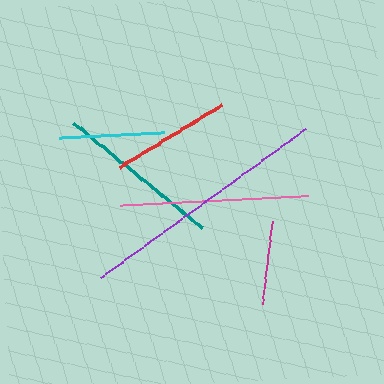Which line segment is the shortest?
The magenta line is the shortest at approximately 83 pixels.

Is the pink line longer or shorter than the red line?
The pink line is longer than the red line.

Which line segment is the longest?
The purple line is the longest at approximately 253 pixels.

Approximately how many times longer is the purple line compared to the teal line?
The purple line is approximately 1.5 times the length of the teal line.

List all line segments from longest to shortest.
From longest to shortest: purple, pink, teal, red, cyan, magenta.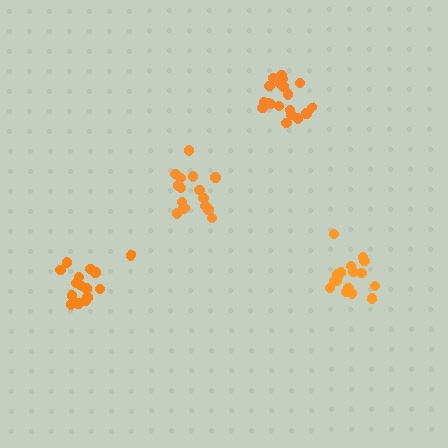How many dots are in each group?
Group 1: 16 dots, Group 2: 17 dots, Group 3: 16 dots, Group 4: 20 dots (69 total).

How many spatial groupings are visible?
There are 4 spatial groupings.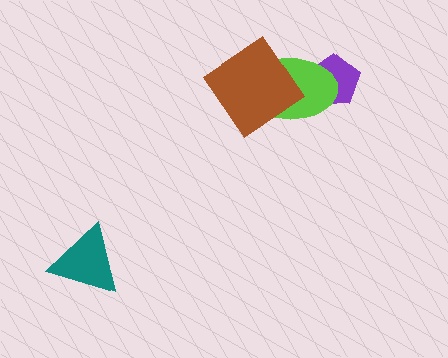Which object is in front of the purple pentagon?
The lime ellipse is in front of the purple pentagon.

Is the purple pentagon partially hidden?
Yes, it is partially covered by another shape.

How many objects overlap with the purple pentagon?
1 object overlaps with the purple pentagon.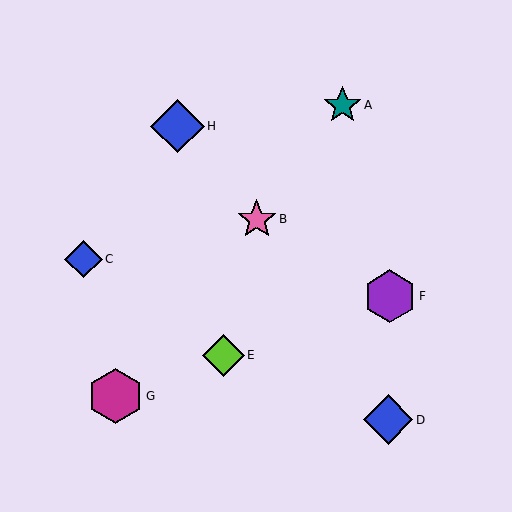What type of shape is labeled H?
Shape H is a blue diamond.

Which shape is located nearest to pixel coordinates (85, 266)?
The blue diamond (labeled C) at (83, 259) is nearest to that location.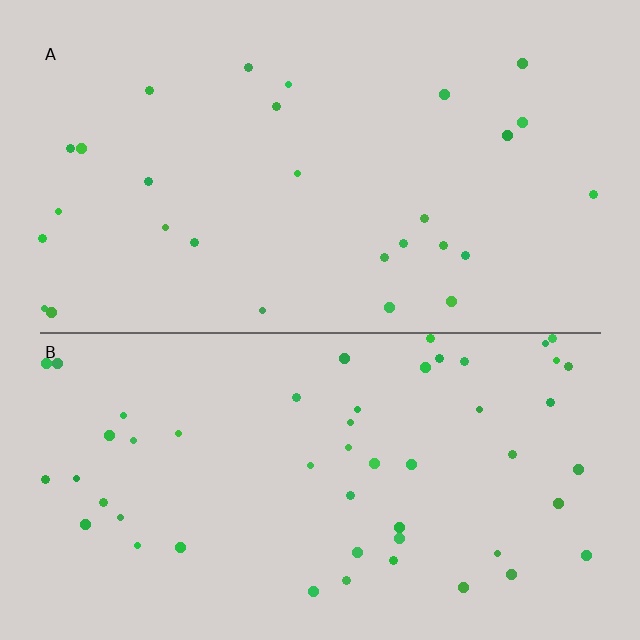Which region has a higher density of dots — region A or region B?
B (the bottom).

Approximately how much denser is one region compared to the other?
Approximately 1.8× — region B over region A.